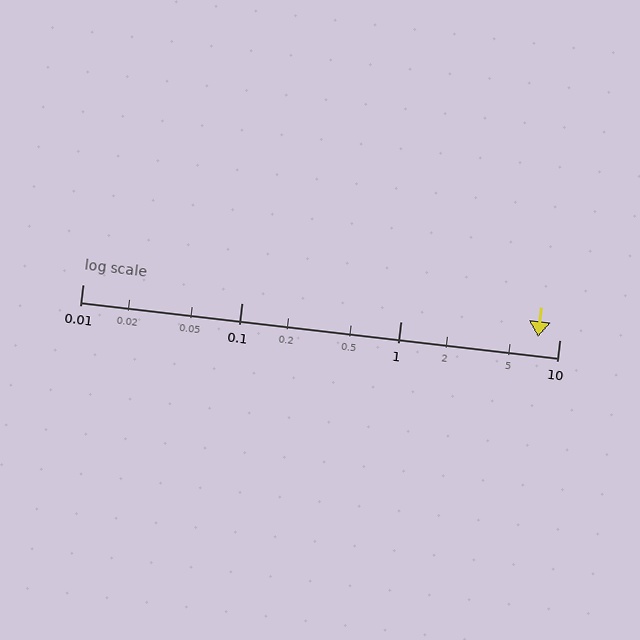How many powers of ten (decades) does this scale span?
The scale spans 3 decades, from 0.01 to 10.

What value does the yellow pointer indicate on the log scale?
The pointer indicates approximately 7.3.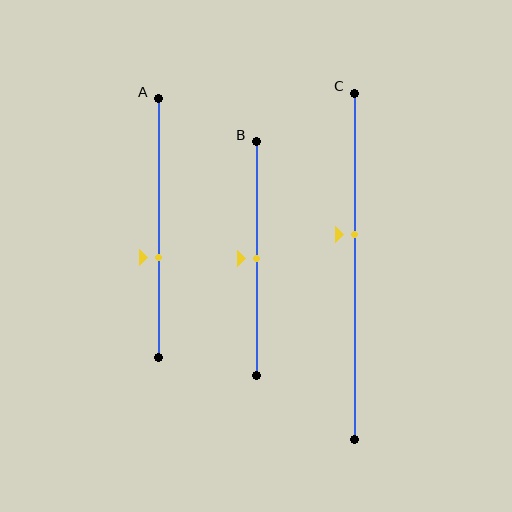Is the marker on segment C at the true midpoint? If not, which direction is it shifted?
No, the marker on segment C is shifted upward by about 9% of the segment length.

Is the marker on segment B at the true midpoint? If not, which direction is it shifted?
Yes, the marker on segment B is at the true midpoint.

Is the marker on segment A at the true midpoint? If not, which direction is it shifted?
No, the marker on segment A is shifted downward by about 11% of the segment length.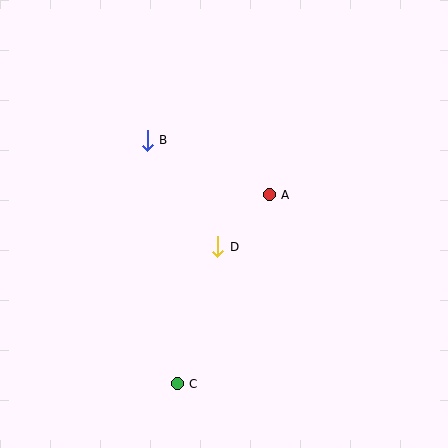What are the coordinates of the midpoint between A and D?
The midpoint between A and D is at (244, 221).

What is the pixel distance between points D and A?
The distance between D and A is 73 pixels.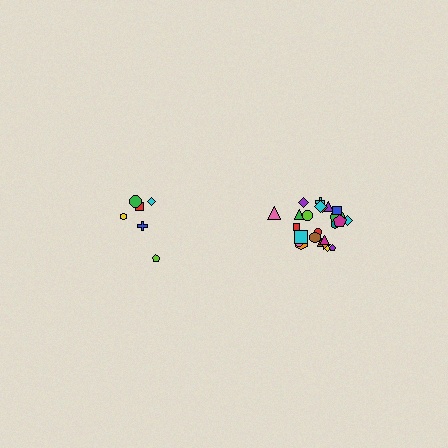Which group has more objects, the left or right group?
The right group.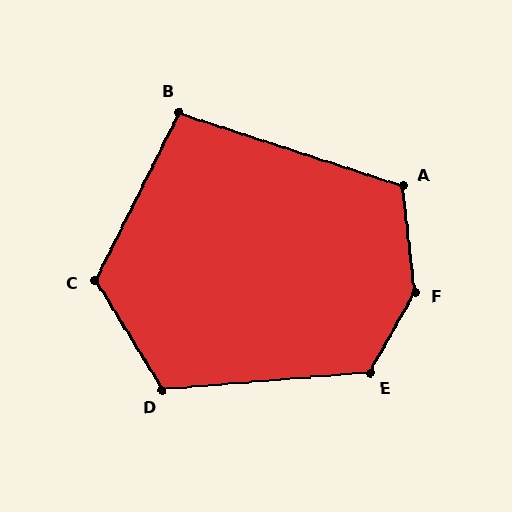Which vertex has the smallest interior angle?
B, at approximately 99 degrees.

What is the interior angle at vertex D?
Approximately 117 degrees (obtuse).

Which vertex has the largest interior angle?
F, at approximately 144 degrees.